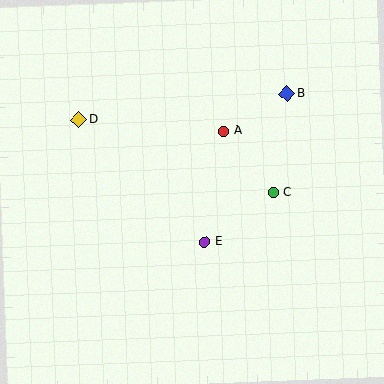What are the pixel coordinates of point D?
Point D is at (79, 120).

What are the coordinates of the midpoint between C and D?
The midpoint between C and D is at (176, 156).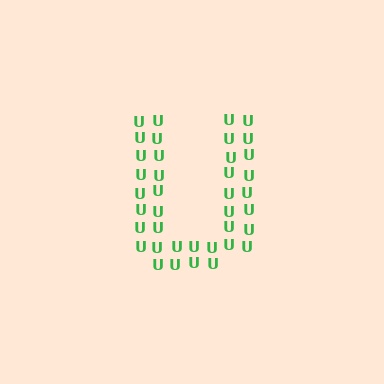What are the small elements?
The small elements are letter U's.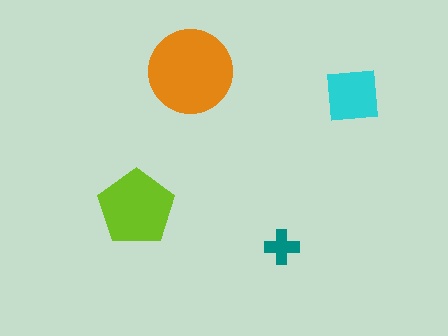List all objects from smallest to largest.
The teal cross, the cyan square, the lime pentagon, the orange circle.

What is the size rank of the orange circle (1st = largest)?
1st.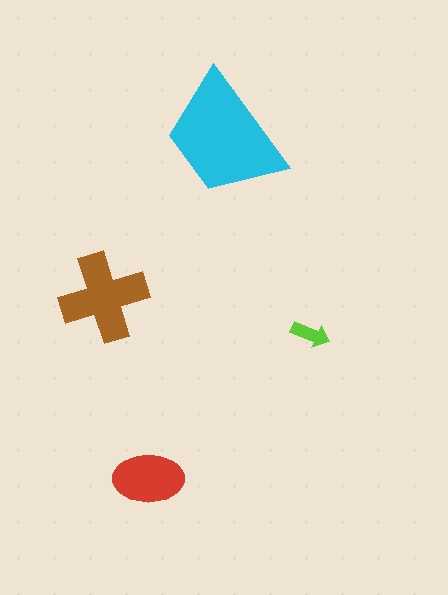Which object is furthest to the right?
The lime arrow is rightmost.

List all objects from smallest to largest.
The lime arrow, the red ellipse, the brown cross, the cyan trapezoid.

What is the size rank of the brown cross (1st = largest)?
2nd.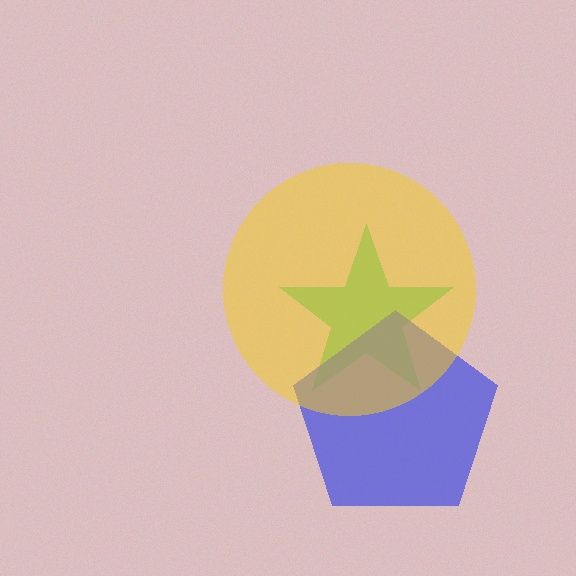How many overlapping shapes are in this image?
There are 3 overlapping shapes in the image.